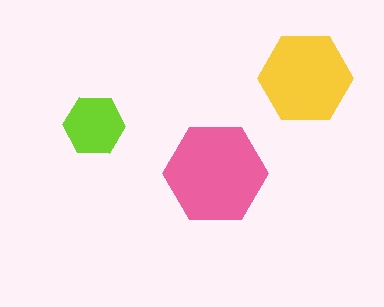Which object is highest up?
The yellow hexagon is topmost.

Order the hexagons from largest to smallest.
the pink one, the yellow one, the lime one.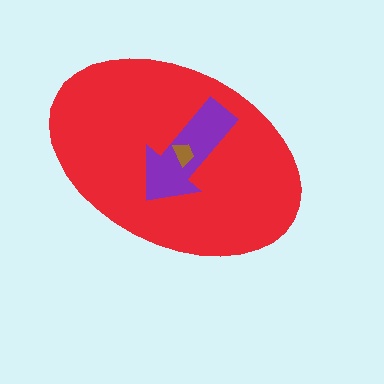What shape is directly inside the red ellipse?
The purple arrow.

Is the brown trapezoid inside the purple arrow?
Yes.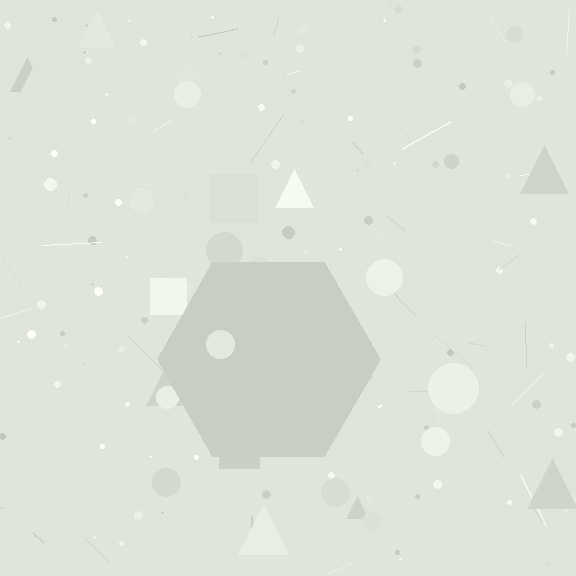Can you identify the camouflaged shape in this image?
The camouflaged shape is a hexagon.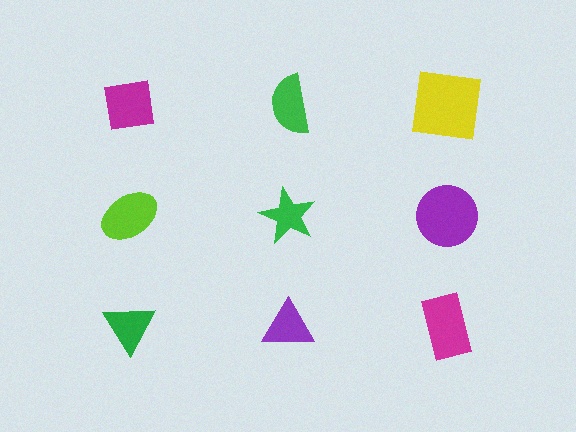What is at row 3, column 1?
A green triangle.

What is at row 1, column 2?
A green semicircle.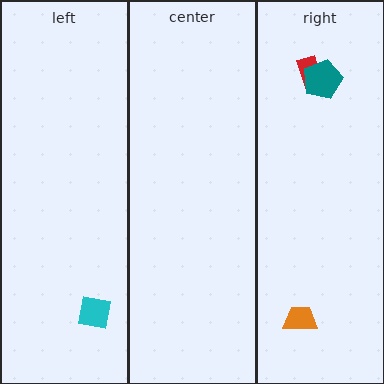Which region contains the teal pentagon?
The right region.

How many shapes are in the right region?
3.